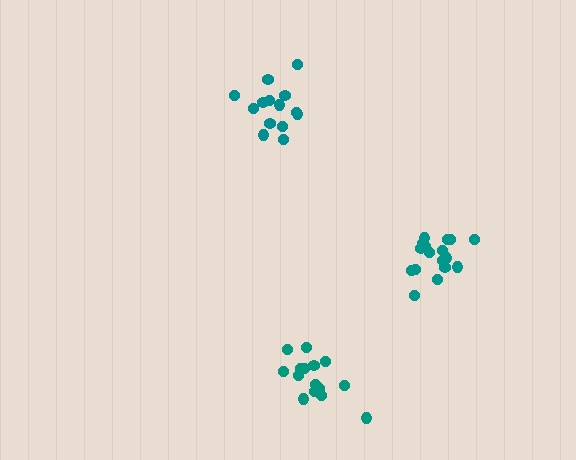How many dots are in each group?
Group 1: 15 dots, Group 2: 17 dots, Group 3: 14 dots (46 total).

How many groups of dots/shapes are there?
There are 3 groups.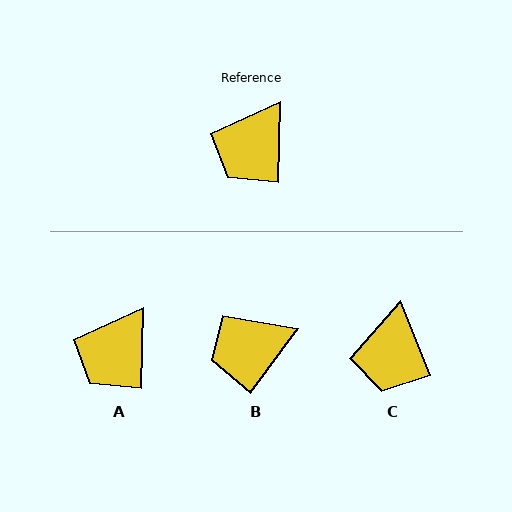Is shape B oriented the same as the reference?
No, it is off by about 35 degrees.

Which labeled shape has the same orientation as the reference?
A.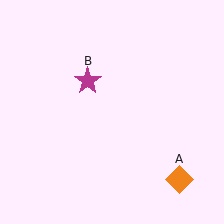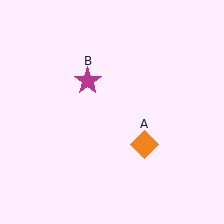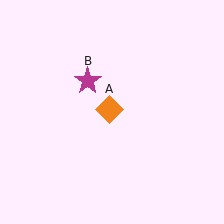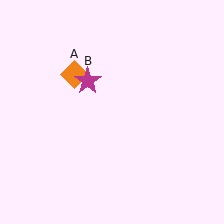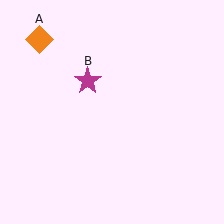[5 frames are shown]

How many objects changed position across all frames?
1 object changed position: orange diamond (object A).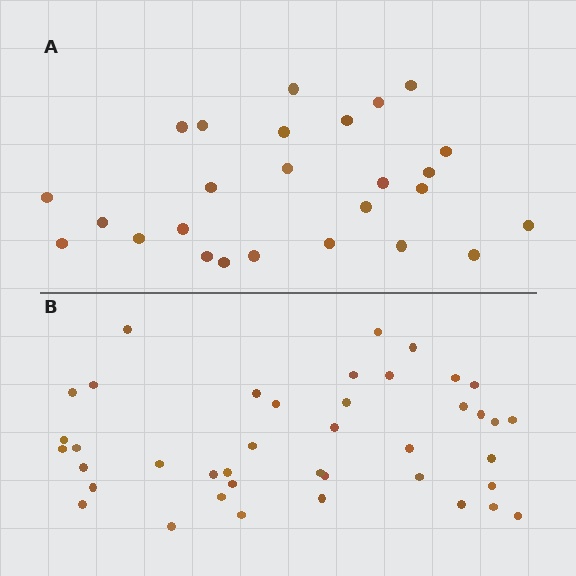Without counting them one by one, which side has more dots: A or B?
Region B (the bottom region) has more dots.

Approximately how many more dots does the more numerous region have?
Region B has approximately 15 more dots than region A.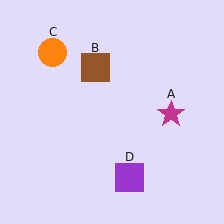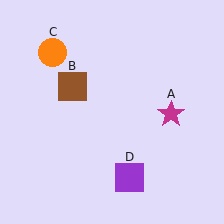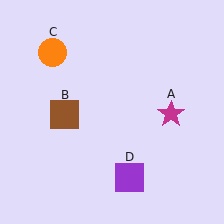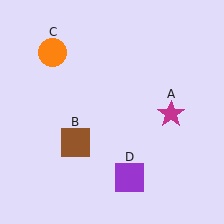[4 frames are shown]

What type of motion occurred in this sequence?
The brown square (object B) rotated counterclockwise around the center of the scene.